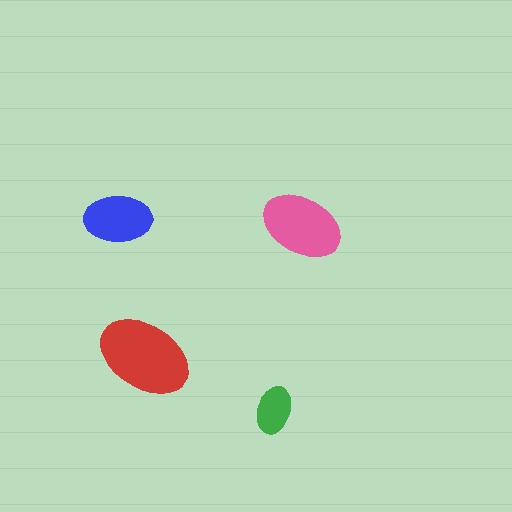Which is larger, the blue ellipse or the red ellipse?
The red one.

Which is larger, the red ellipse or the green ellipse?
The red one.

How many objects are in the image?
There are 4 objects in the image.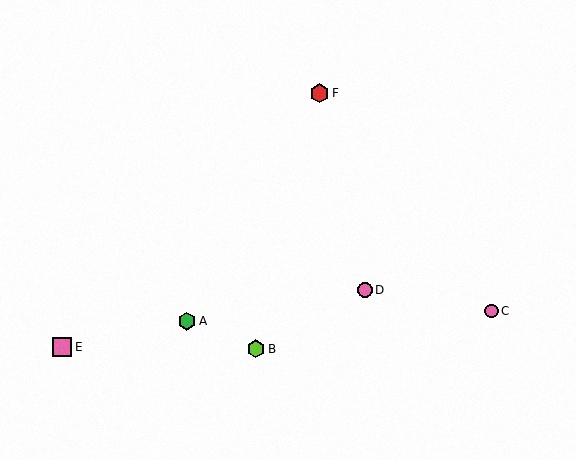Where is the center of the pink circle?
The center of the pink circle is at (365, 290).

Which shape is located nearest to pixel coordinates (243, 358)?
The lime hexagon (labeled B) at (256, 349) is nearest to that location.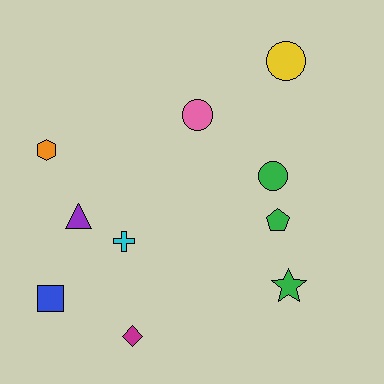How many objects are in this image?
There are 10 objects.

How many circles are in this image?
There are 3 circles.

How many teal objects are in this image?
There are no teal objects.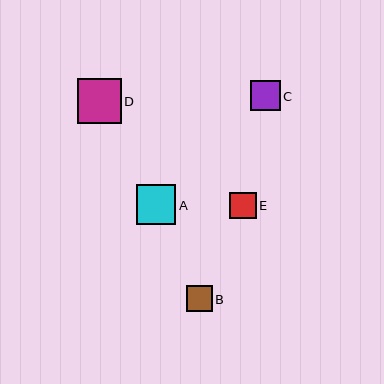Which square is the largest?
Square D is the largest with a size of approximately 44 pixels.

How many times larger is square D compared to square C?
Square D is approximately 1.5 times the size of square C.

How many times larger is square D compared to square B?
Square D is approximately 1.7 times the size of square B.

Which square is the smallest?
Square B is the smallest with a size of approximately 26 pixels.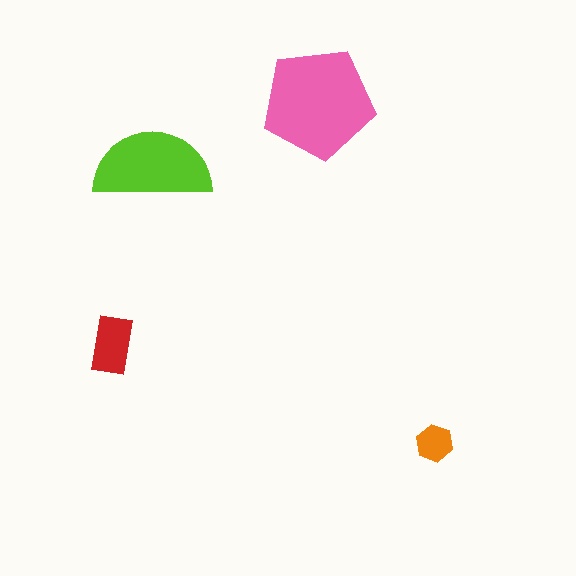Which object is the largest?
The pink pentagon.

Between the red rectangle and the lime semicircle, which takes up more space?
The lime semicircle.